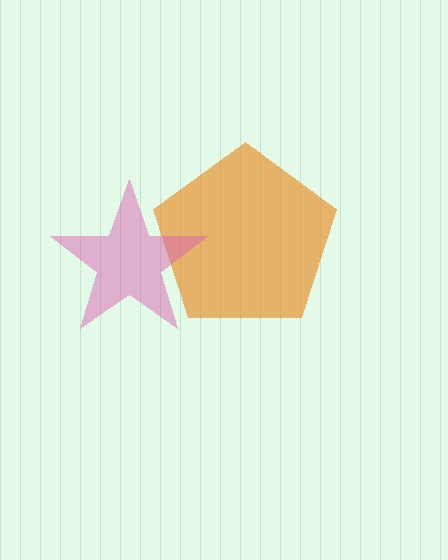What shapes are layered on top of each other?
The layered shapes are: an orange pentagon, a pink star.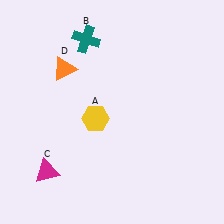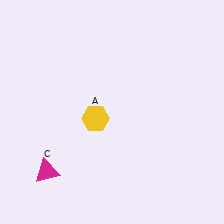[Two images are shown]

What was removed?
The teal cross (B), the orange triangle (D) were removed in Image 2.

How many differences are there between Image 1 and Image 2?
There are 2 differences between the two images.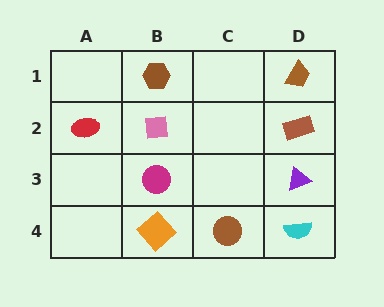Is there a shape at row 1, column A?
No, that cell is empty.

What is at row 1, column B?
A brown hexagon.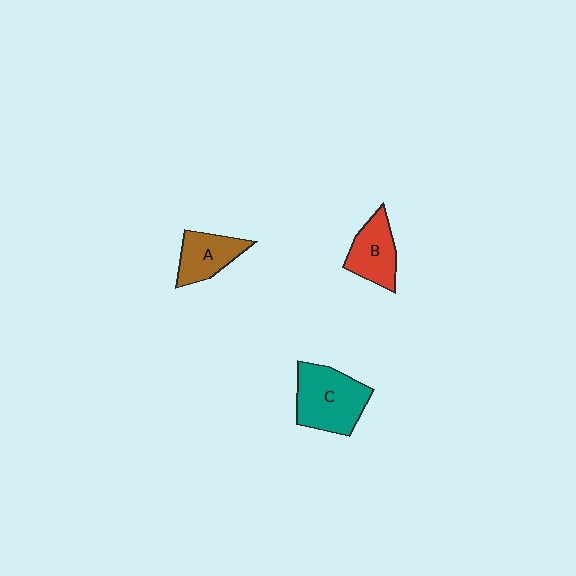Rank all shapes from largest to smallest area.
From largest to smallest: C (teal), B (red), A (brown).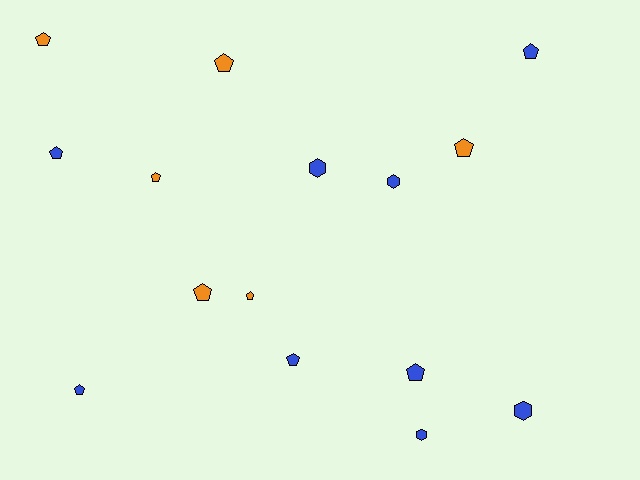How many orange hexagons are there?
There are no orange hexagons.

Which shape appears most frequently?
Pentagon, with 11 objects.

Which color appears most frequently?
Blue, with 9 objects.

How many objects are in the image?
There are 15 objects.